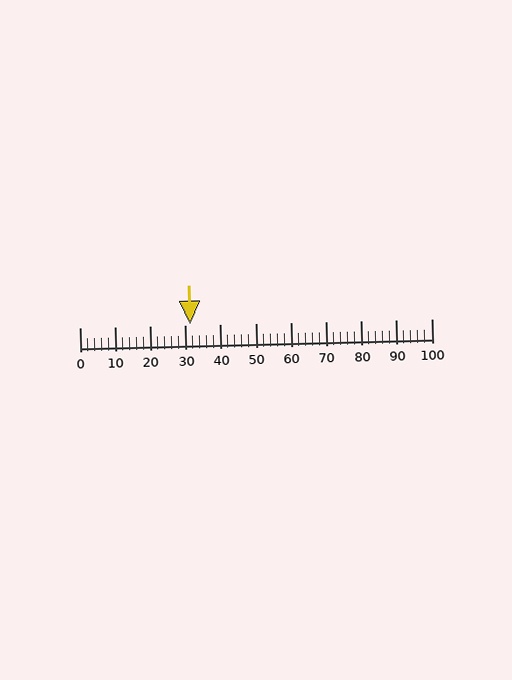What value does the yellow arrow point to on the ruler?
The yellow arrow points to approximately 32.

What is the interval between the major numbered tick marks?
The major tick marks are spaced 10 units apart.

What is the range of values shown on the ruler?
The ruler shows values from 0 to 100.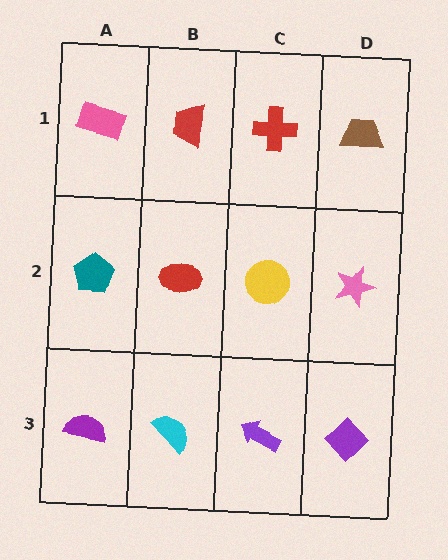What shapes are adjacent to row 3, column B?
A red ellipse (row 2, column B), a purple semicircle (row 3, column A), a purple arrow (row 3, column C).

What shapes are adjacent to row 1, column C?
A yellow circle (row 2, column C), a red trapezoid (row 1, column B), a brown trapezoid (row 1, column D).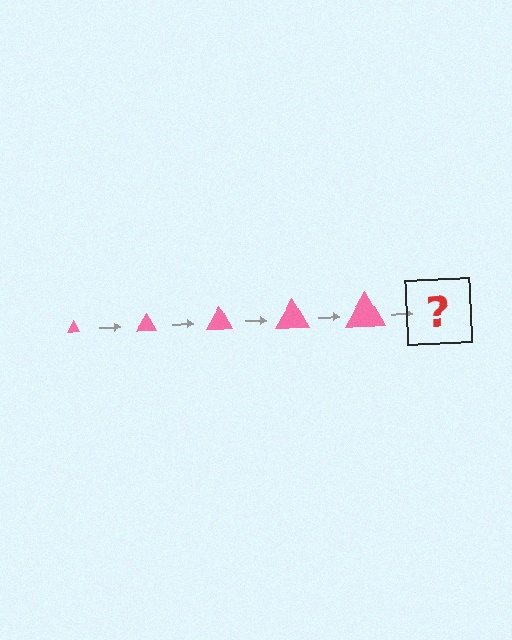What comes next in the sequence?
The next element should be a pink triangle, larger than the previous one.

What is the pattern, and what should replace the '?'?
The pattern is that the triangle gets progressively larger each step. The '?' should be a pink triangle, larger than the previous one.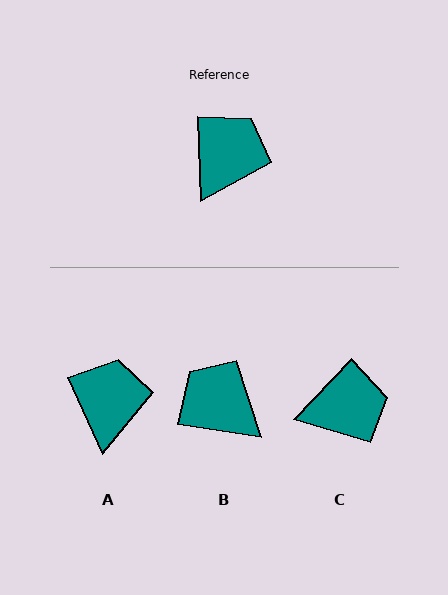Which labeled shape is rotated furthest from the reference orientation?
B, about 79 degrees away.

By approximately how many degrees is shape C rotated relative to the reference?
Approximately 45 degrees clockwise.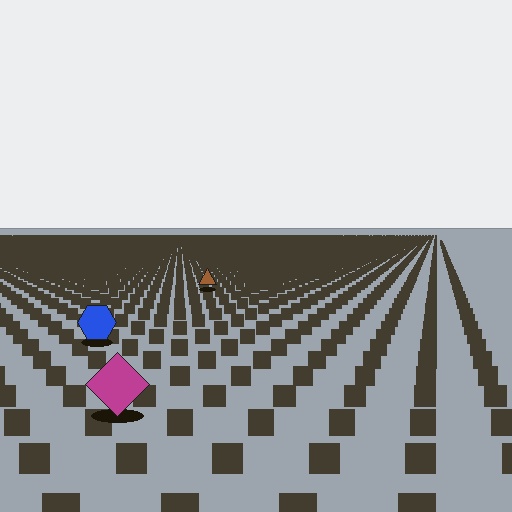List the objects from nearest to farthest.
From nearest to farthest: the magenta diamond, the blue hexagon, the brown triangle.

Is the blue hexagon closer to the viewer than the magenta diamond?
No. The magenta diamond is closer — you can tell from the texture gradient: the ground texture is coarser near it.